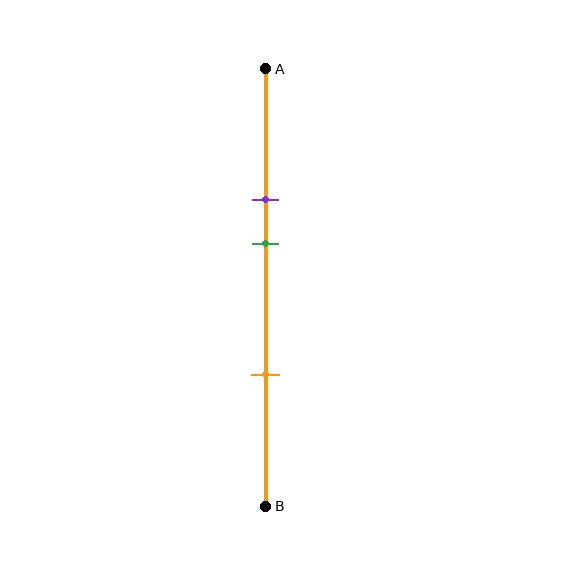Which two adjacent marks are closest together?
The purple and green marks are the closest adjacent pair.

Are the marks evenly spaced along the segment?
No, the marks are not evenly spaced.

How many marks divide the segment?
There are 3 marks dividing the segment.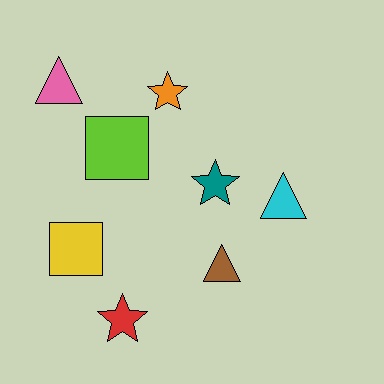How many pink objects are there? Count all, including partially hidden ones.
There is 1 pink object.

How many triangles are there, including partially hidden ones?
There are 3 triangles.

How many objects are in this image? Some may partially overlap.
There are 8 objects.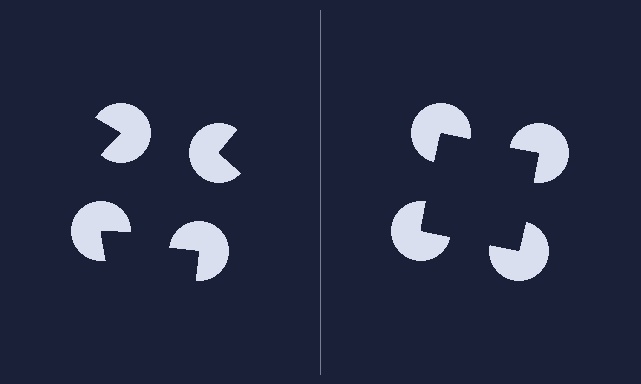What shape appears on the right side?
An illusory square.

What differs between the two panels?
The pac-man discs are positioned identically on both sides; only the wedge orientations differ. On the right they align to a square; on the left they are misaligned.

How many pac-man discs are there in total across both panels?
8 — 4 on each side.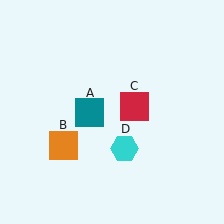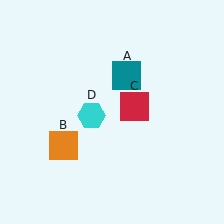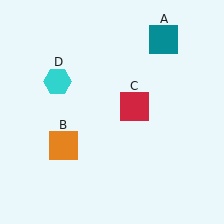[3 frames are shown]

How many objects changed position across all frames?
2 objects changed position: teal square (object A), cyan hexagon (object D).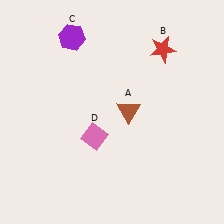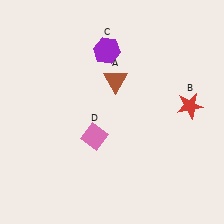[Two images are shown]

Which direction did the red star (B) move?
The red star (B) moved down.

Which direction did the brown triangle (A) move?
The brown triangle (A) moved up.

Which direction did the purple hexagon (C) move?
The purple hexagon (C) moved right.